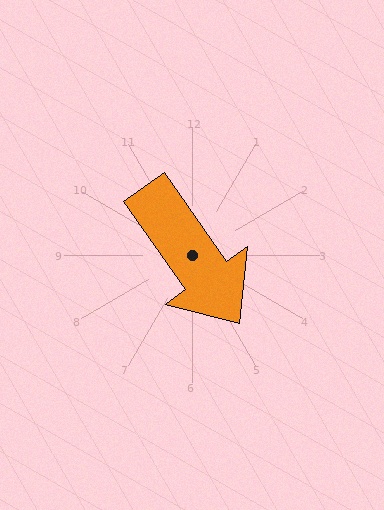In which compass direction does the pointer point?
Southeast.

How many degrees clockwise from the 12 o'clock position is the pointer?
Approximately 145 degrees.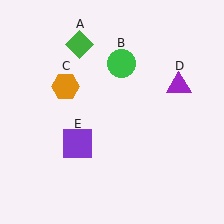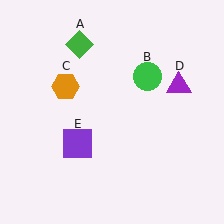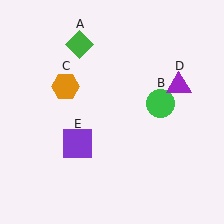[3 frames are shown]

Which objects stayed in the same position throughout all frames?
Green diamond (object A) and orange hexagon (object C) and purple triangle (object D) and purple square (object E) remained stationary.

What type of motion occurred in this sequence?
The green circle (object B) rotated clockwise around the center of the scene.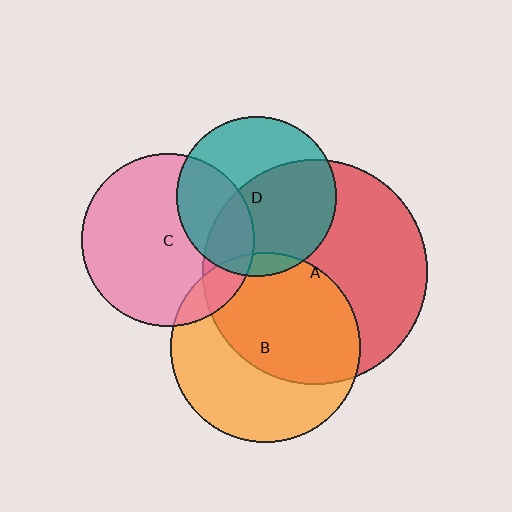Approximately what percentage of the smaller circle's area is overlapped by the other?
Approximately 20%.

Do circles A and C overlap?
Yes.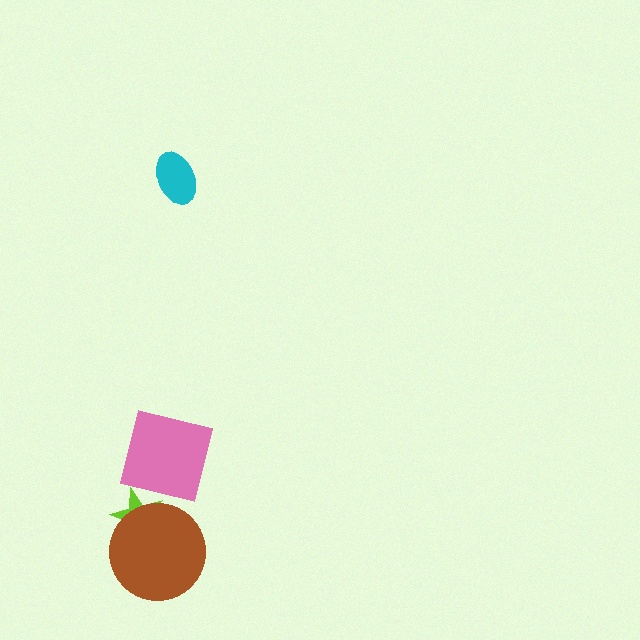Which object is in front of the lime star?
The brown circle is in front of the lime star.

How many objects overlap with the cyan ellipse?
0 objects overlap with the cyan ellipse.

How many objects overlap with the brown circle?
1 object overlaps with the brown circle.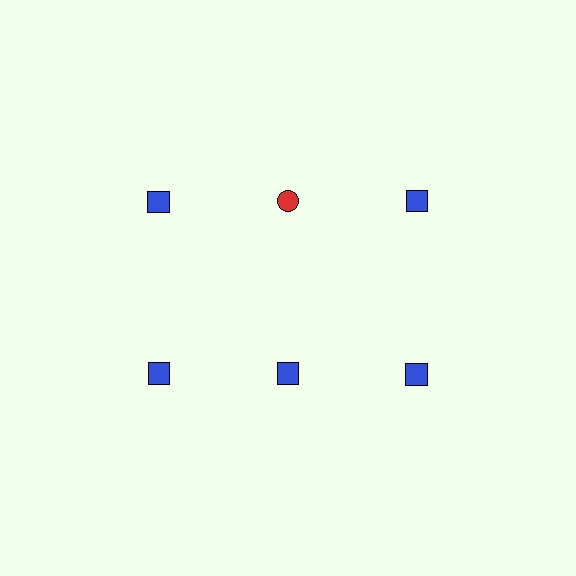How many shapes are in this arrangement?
There are 6 shapes arranged in a grid pattern.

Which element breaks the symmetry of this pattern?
The red circle in the top row, second from left column breaks the symmetry. All other shapes are blue squares.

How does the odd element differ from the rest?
It differs in both color (red instead of blue) and shape (circle instead of square).